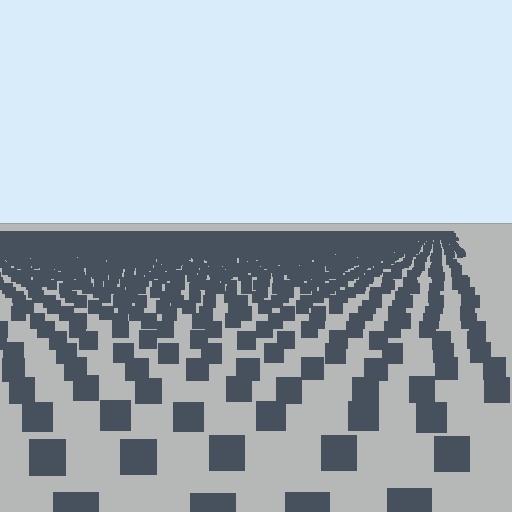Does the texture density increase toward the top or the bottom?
Density increases toward the top.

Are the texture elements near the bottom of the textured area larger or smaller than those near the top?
Larger. Near the bottom, elements are closer to the viewer and appear at a bigger on-screen size.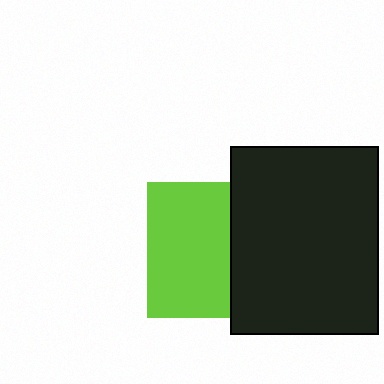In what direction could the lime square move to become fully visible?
The lime square could move left. That would shift it out from behind the black rectangle entirely.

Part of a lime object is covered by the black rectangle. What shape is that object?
It is a square.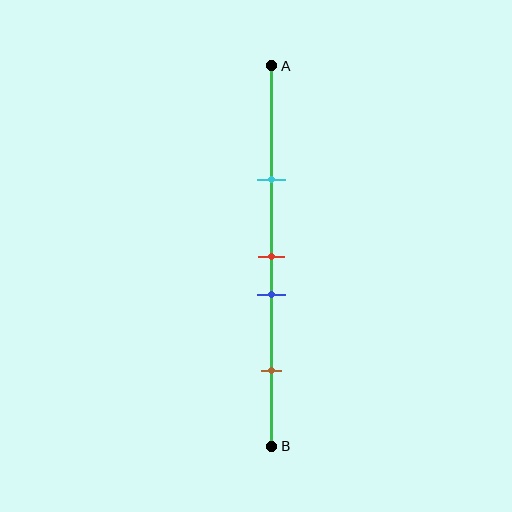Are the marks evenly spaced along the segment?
No, the marks are not evenly spaced.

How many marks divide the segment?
There are 4 marks dividing the segment.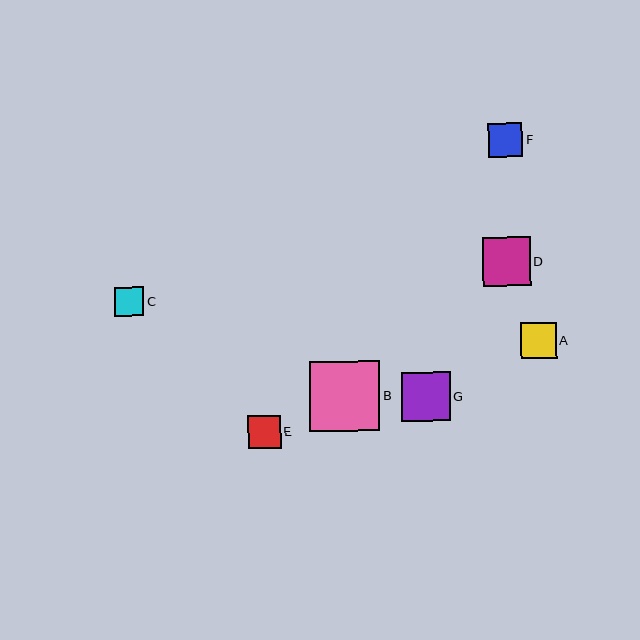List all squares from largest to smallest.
From largest to smallest: B, G, D, A, F, E, C.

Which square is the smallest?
Square C is the smallest with a size of approximately 29 pixels.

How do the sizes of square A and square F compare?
Square A and square F are approximately the same size.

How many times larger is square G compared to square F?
Square G is approximately 1.4 times the size of square F.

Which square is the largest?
Square B is the largest with a size of approximately 70 pixels.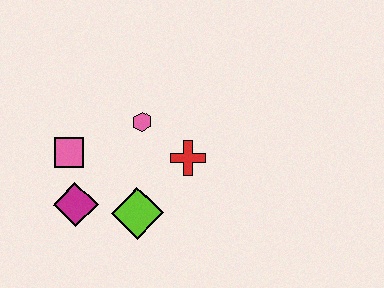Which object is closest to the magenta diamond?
The pink square is closest to the magenta diamond.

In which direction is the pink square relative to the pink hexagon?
The pink square is to the left of the pink hexagon.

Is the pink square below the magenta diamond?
No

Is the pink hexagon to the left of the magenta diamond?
No